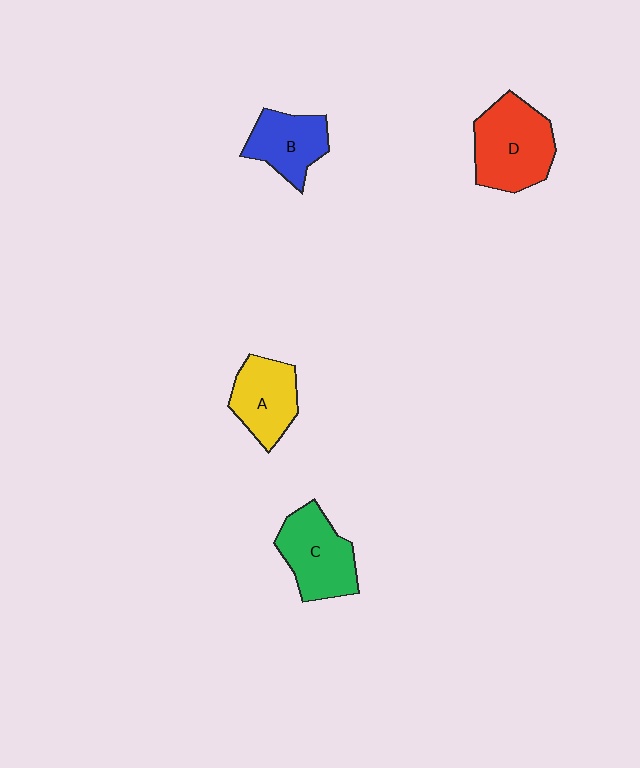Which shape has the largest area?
Shape D (red).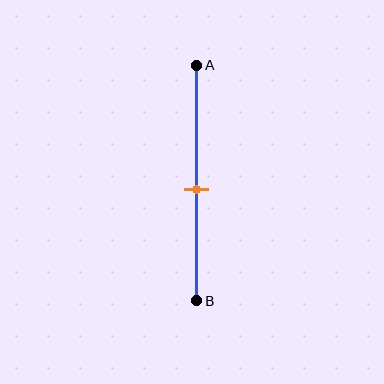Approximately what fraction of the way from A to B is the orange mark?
The orange mark is approximately 55% of the way from A to B.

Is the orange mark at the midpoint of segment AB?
Yes, the mark is approximately at the midpoint.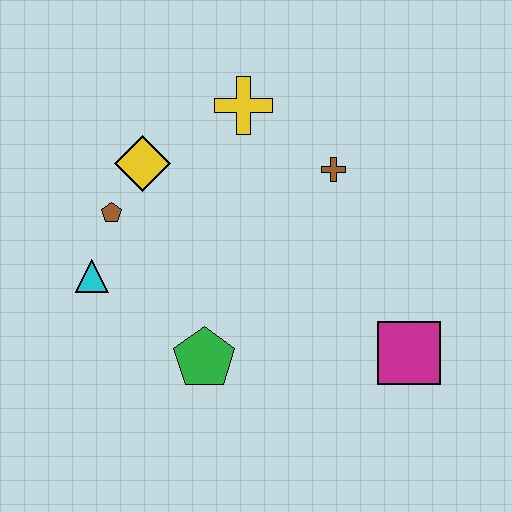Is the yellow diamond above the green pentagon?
Yes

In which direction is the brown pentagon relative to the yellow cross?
The brown pentagon is to the left of the yellow cross.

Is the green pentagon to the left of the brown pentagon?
No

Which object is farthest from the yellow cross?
The magenta square is farthest from the yellow cross.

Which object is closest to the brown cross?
The yellow cross is closest to the brown cross.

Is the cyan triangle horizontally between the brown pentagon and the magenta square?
No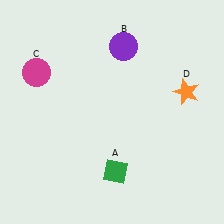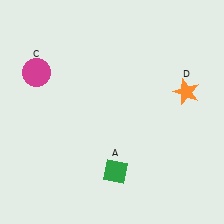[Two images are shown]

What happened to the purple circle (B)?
The purple circle (B) was removed in Image 2. It was in the top-right area of Image 1.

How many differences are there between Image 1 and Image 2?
There is 1 difference between the two images.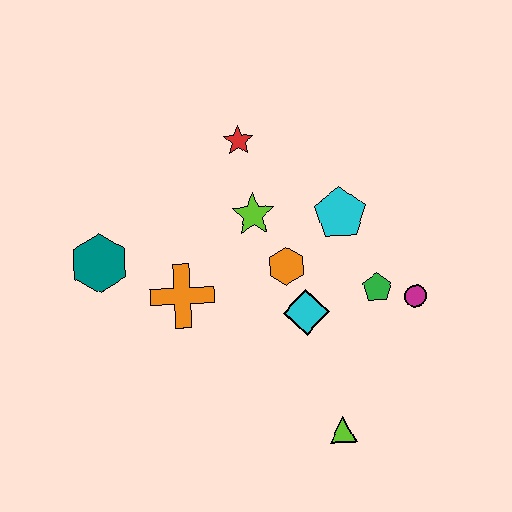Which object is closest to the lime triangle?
The cyan diamond is closest to the lime triangle.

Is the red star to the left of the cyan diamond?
Yes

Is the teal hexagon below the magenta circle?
No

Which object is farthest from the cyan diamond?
The teal hexagon is farthest from the cyan diamond.